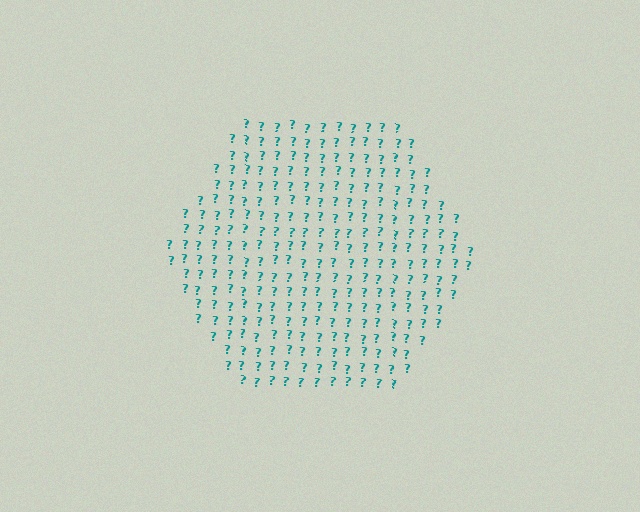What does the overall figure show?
The overall figure shows a hexagon.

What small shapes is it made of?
It is made of small question marks.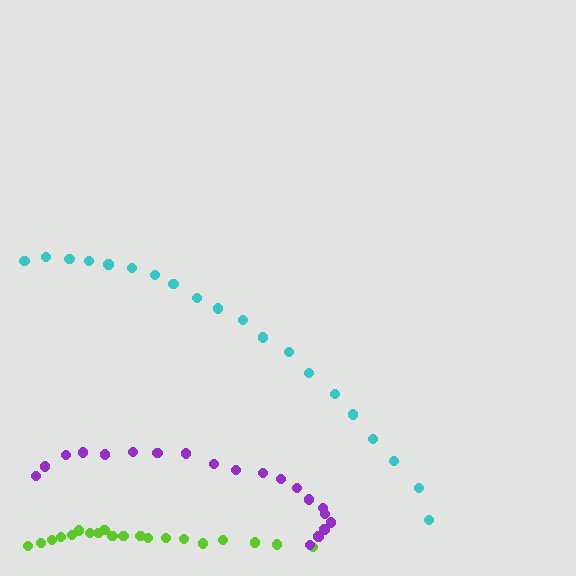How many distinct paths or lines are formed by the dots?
There are 3 distinct paths.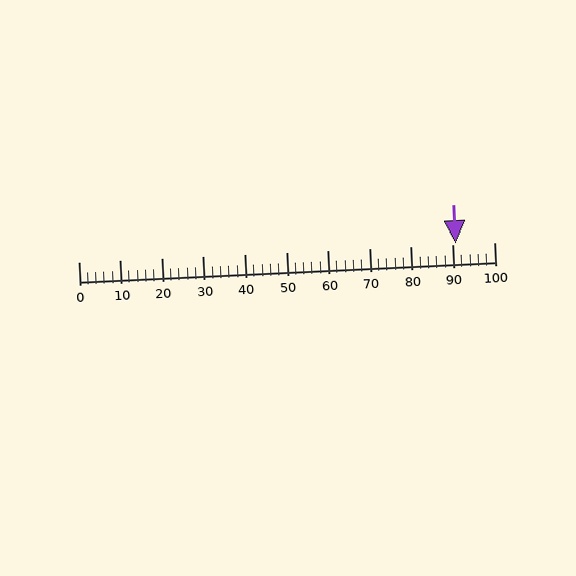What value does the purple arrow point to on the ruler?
The purple arrow points to approximately 91.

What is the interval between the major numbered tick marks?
The major tick marks are spaced 10 units apart.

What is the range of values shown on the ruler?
The ruler shows values from 0 to 100.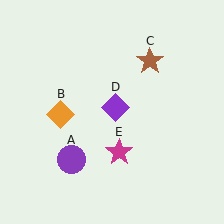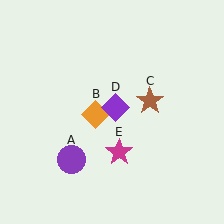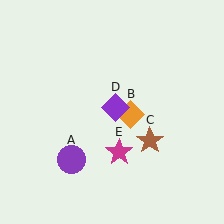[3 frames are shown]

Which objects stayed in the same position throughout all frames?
Purple circle (object A) and purple diamond (object D) and magenta star (object E) remained stationary.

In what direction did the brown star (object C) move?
The brown star (object C) moved down.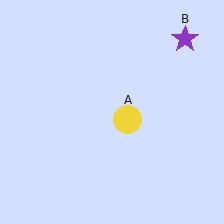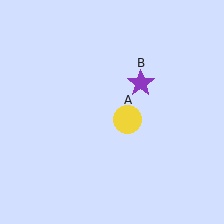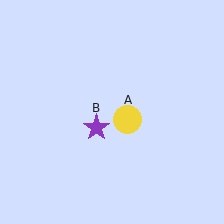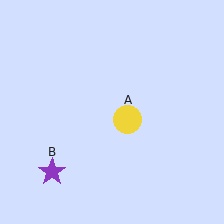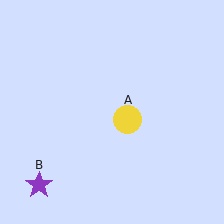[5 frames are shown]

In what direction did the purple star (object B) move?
The purple star (object B) moved down and to the left.